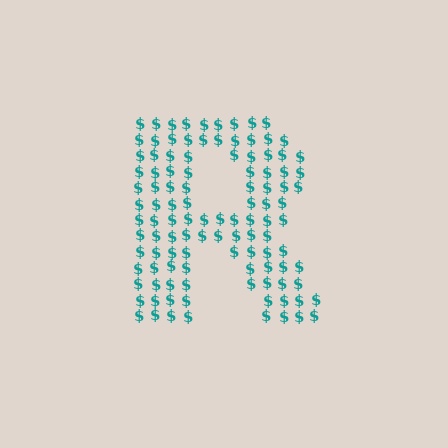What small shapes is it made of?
It is made of small dollar signs.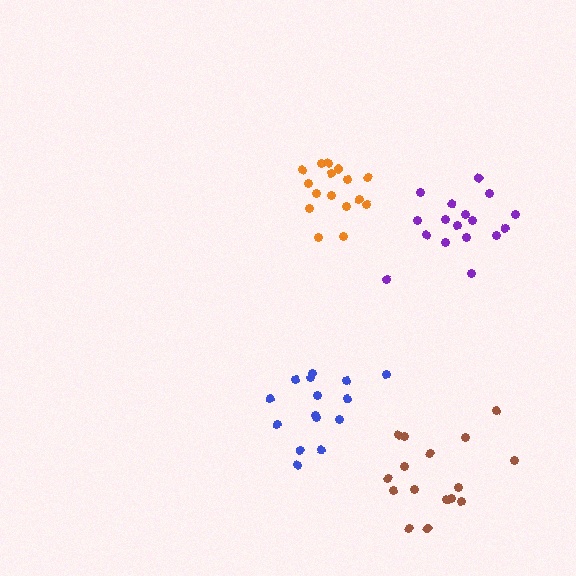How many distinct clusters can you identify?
There are 4 distinct clusters.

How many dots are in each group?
Group 1: 16 dots, Group 2: 17 dots, Group 3: 16 dots, Group 4: 15 dots (64 total).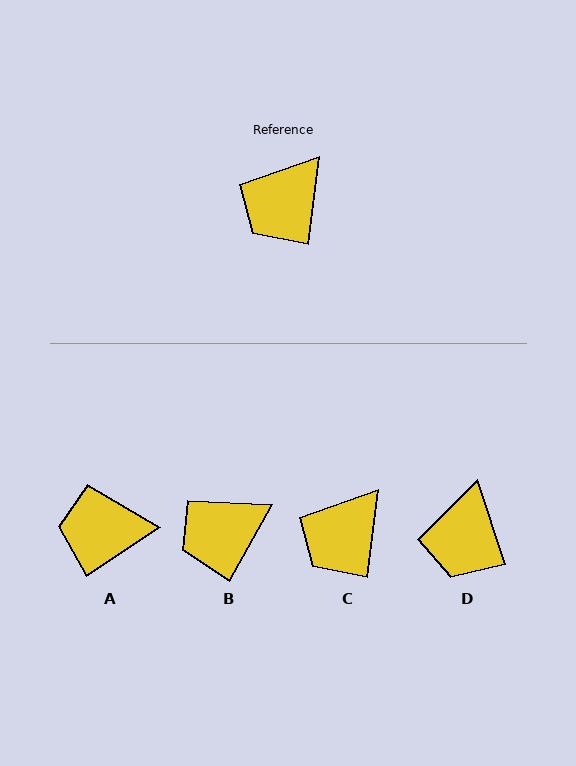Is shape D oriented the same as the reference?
No, it is off by about 26 degrees.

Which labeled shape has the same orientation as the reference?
C.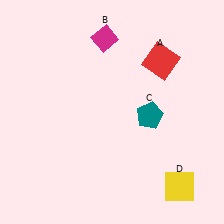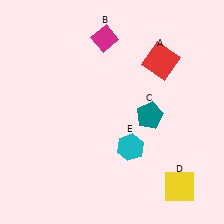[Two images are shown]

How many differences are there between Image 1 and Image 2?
There is 1 difference between the two images.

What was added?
A cyan hexagon (E) was added in Image 2.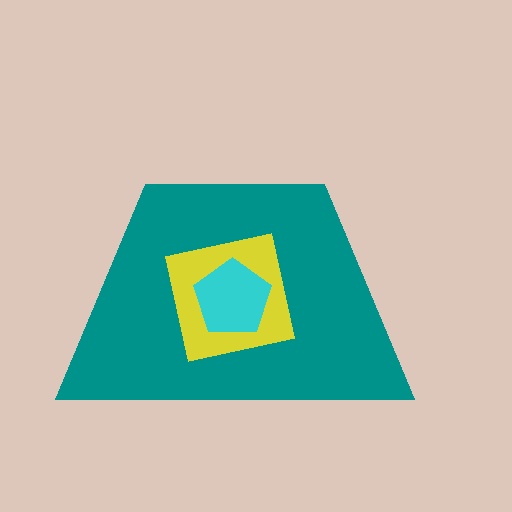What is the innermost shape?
The cyan pentagon.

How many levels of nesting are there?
3.